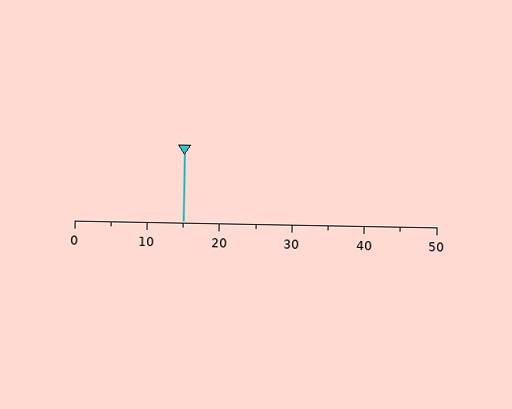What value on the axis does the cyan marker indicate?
The marker indicates approximately 15.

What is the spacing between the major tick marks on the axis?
The major ticks are spaced 10 apart.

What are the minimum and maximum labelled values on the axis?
The axis runs from 0 to 50.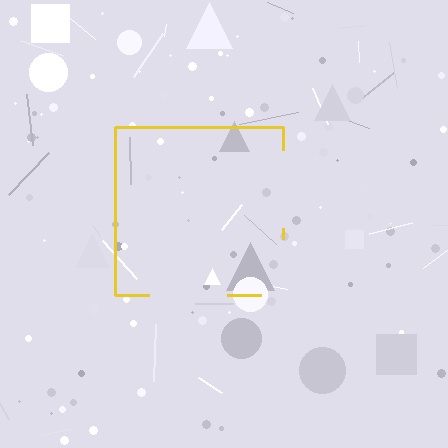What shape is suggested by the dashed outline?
The dashed outline suggests a square.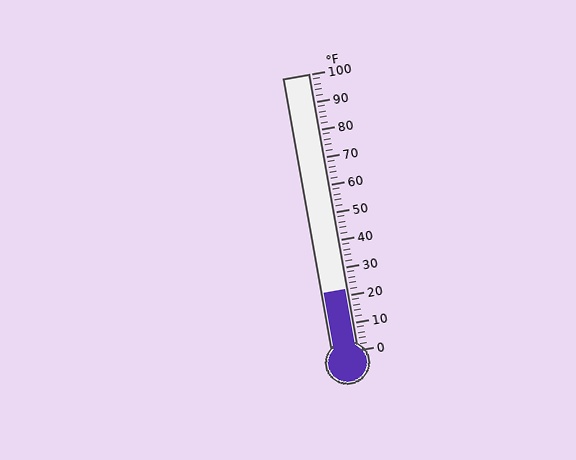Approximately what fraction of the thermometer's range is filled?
The thermometer is filled to approximately 20% of its range.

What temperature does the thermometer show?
The thermometer shows approximately 22°F.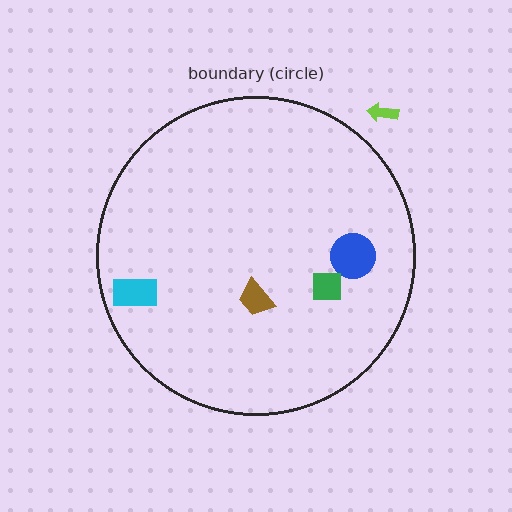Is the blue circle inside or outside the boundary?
Inside.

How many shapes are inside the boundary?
4 inside, 1 outside.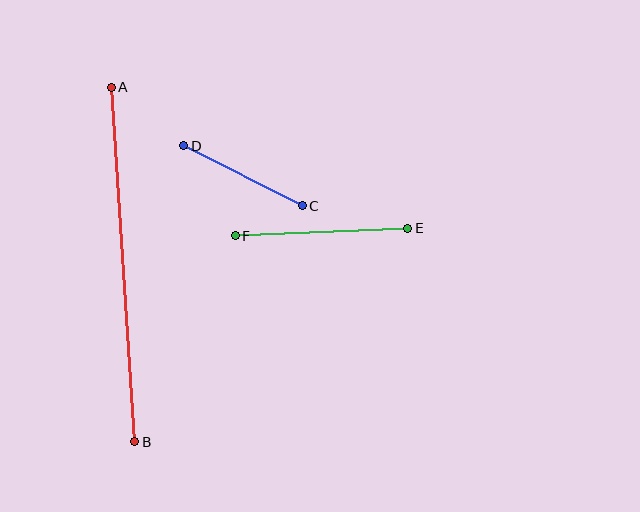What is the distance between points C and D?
The distance is approximately 133 pixels.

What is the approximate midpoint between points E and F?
The midpoint is at approximately (321, 232) pixels.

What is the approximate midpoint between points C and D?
The midpoint is at approximately (243, 176) pixels.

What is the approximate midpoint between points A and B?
The midpoint is at approximately (123, 265) pixels.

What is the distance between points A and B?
The distance is approximately 355 pixels.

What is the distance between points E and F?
The distance is approximately 173 pixels.